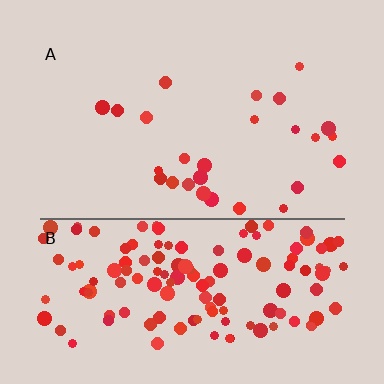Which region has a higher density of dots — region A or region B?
B (the bottom).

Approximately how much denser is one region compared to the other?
Approximately 5.5× — region B over region A.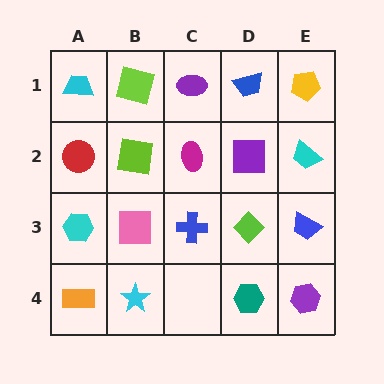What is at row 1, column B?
A lime square.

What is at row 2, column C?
A magenta ellipse.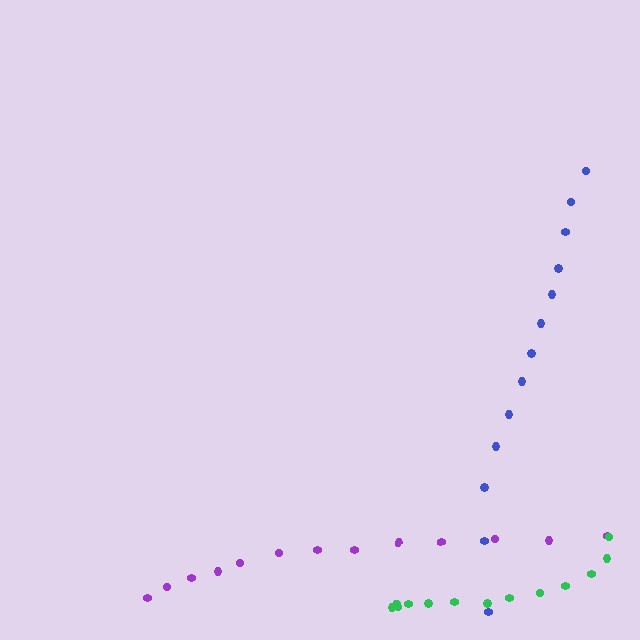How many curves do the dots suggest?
There are 3 distinct paths.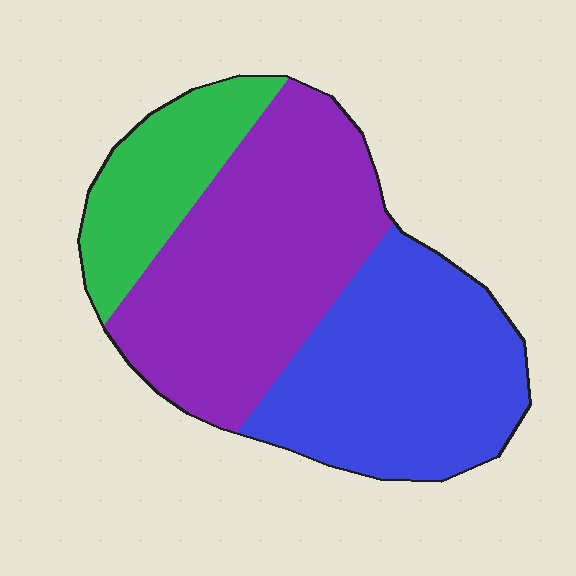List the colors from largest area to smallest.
From largest to smallest: purple, blue, green.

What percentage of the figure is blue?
Blue takes up about three eighths (3/8) of the figure.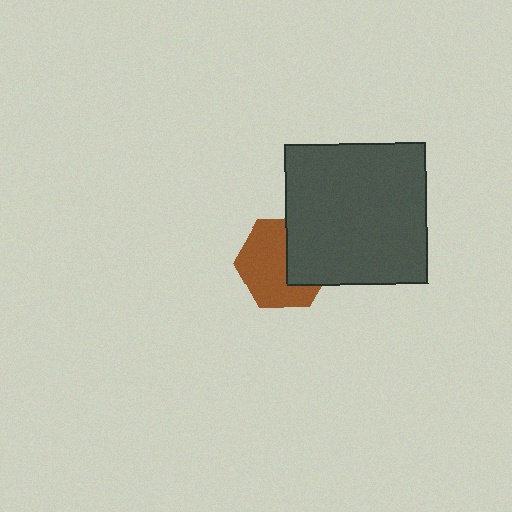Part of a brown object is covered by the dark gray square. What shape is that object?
It is a hexagon.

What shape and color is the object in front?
The object in front is a dark gray square.